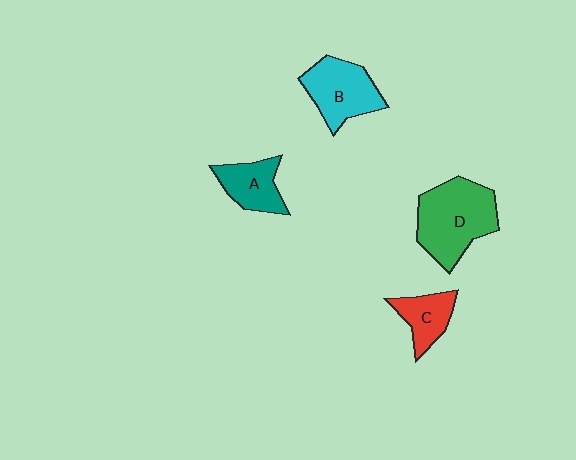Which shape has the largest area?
Shape D (green).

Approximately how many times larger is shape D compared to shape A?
Approximately 1.9 times.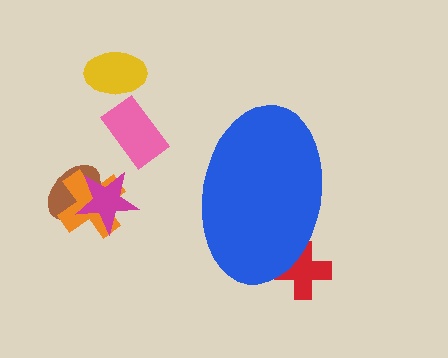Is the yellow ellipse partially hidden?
No, the yellow ellipse is fully visible.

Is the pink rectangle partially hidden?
No, the pink rectangle is fully visible.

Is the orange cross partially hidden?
No, the orange cross is fully visible.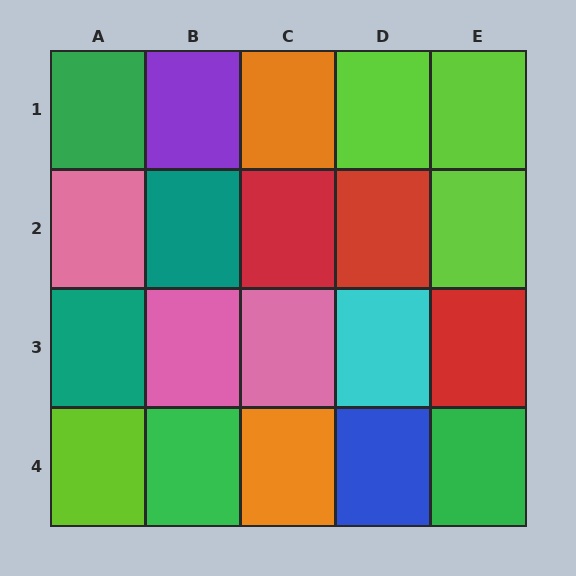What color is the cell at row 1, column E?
Lime.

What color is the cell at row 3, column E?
Red.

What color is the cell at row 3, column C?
Pink.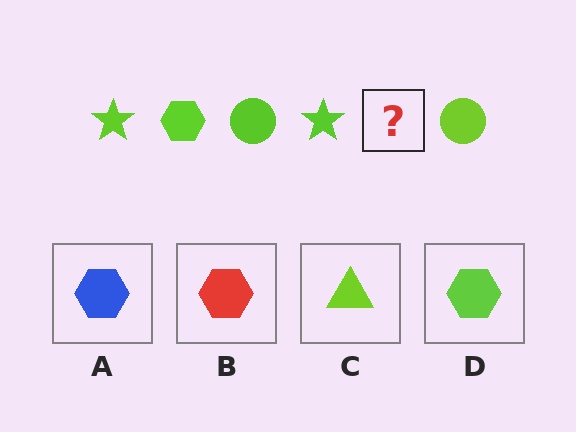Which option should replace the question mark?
Option D.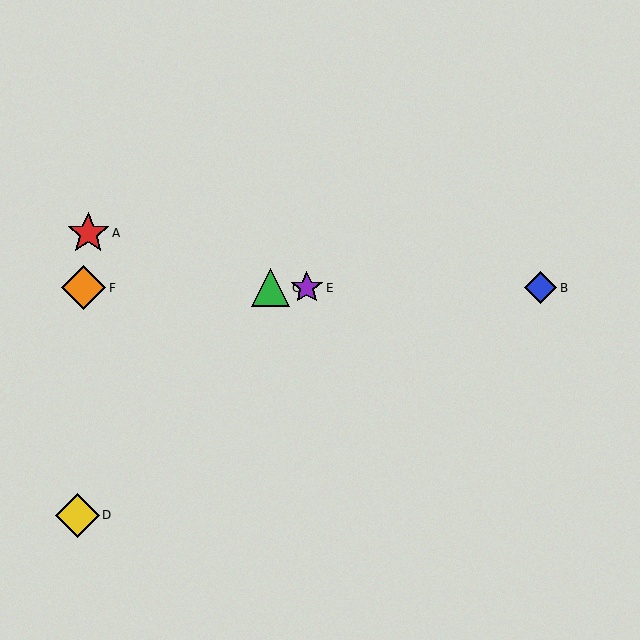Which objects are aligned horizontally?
Objects B, C, E, F are aligned horizontally.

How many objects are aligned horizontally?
4 objects (B, C, E, F) are aligned horizontally.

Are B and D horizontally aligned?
No, B is at y≈288 and D is at y≈515.